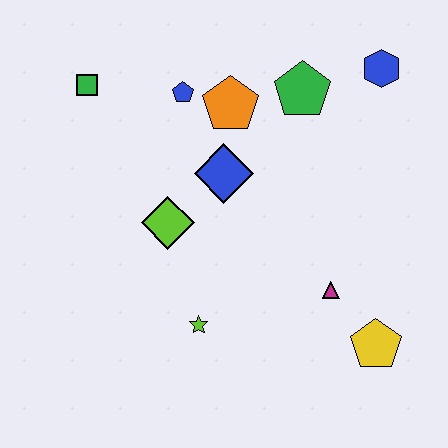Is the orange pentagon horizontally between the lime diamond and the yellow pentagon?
Yes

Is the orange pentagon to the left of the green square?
No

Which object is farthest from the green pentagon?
The yellow pentagon is farthest from the green pentagon.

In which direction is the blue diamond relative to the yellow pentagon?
The blue diamond is above the yellow pentagon.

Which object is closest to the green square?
The blue pentagon is closest to the green square.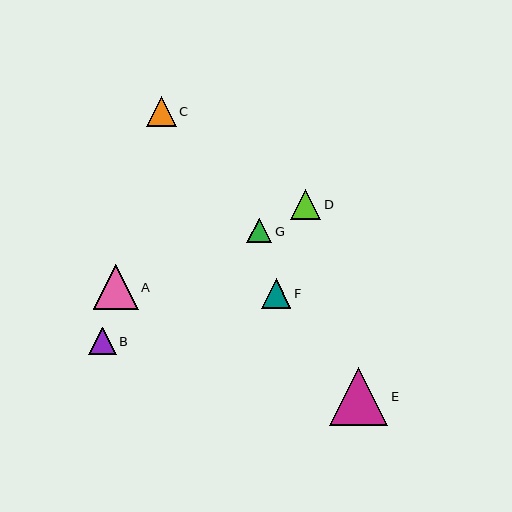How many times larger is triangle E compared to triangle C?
Triangle E is approximately 2.0 times the size of triangle C.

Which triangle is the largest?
Triangle E is the largest with a size of approximately 58 pixels.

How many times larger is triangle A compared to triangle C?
Triangle A is approximately 1.5 times the size of triangle C.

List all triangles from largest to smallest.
From largest to smallest: E, A, D, C, F, B, G.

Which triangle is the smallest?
Triangle G is the smallest with a size of approximately 25 pixels.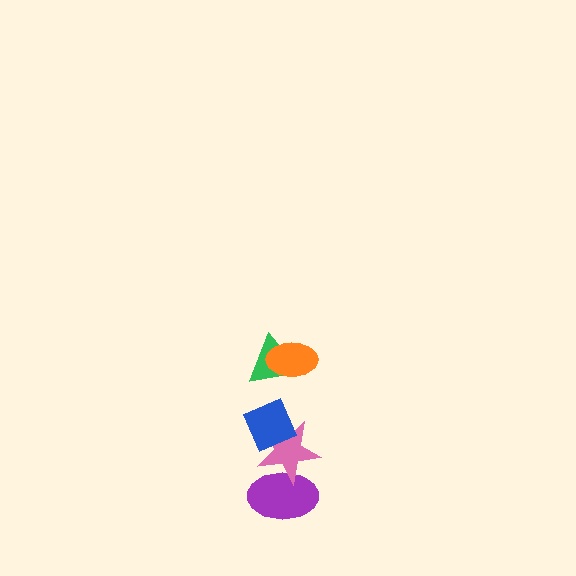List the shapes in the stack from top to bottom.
From top to bottom: the orange ellipse, the green triangle, the blue diamond, the pink star, the purple ellipse.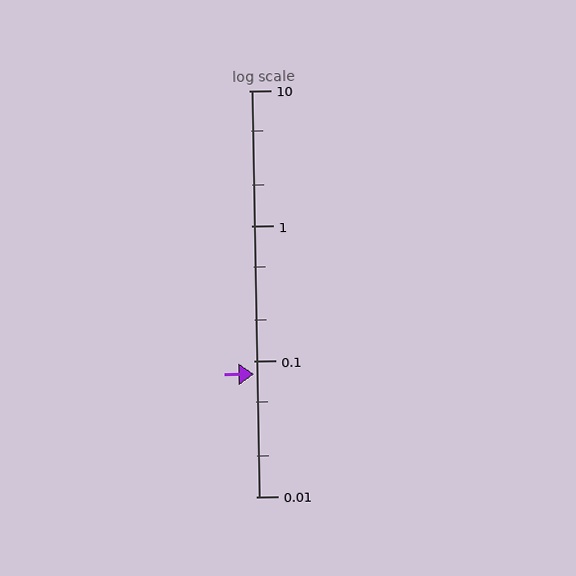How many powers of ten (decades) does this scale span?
The scale spans 3 decades, from 0.01 to 10.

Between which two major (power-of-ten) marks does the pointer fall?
The pointer is between 0.01 and 0.1.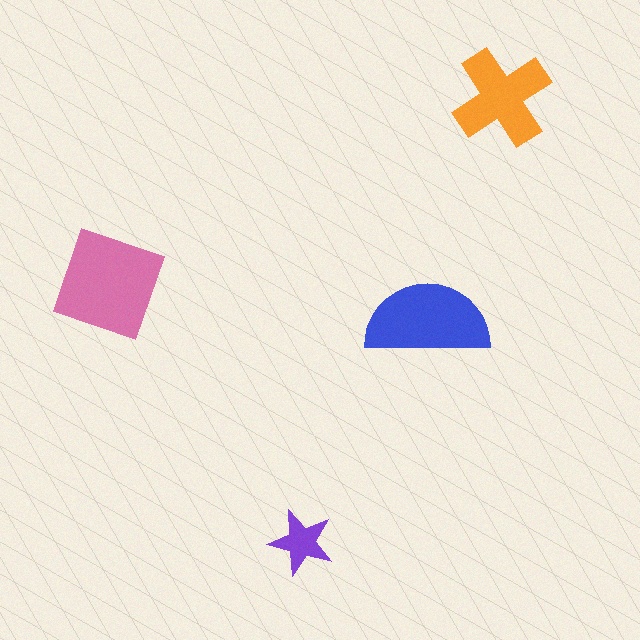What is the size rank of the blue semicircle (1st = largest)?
2nd.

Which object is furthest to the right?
The orange cross is rightmost.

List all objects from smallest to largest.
The purple star, the orange cross, the blue semicircle, the pink square.